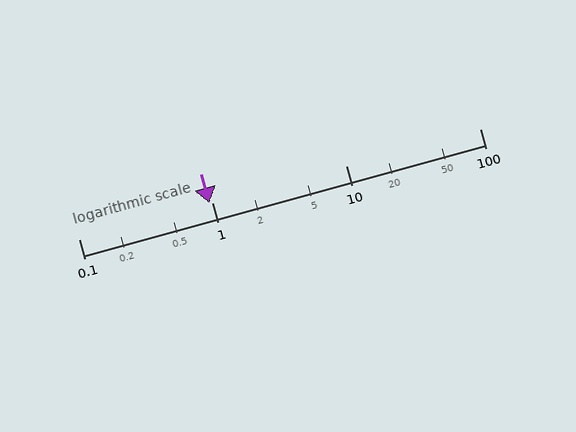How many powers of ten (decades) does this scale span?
The scale spans 3 decades, from 0.1 to 100.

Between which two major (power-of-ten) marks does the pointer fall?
The pointer is between 0.1 and 1.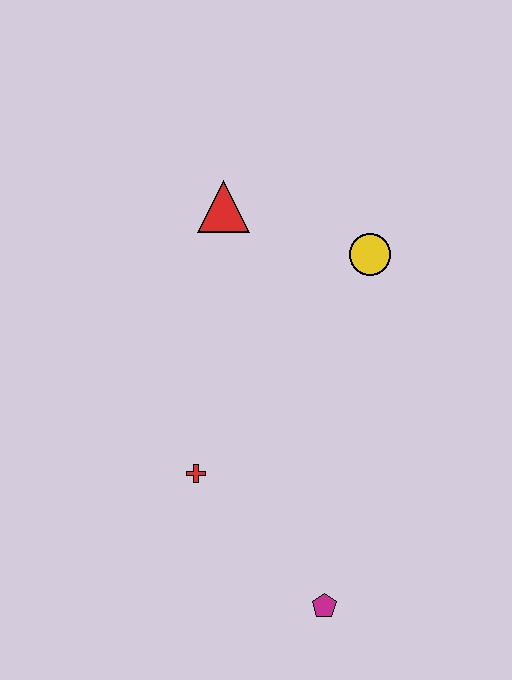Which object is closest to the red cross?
The magenta pentagon is closest to the red cross.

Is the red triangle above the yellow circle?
Yes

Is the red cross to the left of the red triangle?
Yes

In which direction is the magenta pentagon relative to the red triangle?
The magenta pentagon is below the red triangle.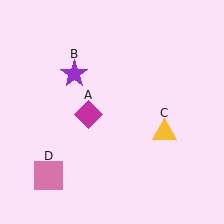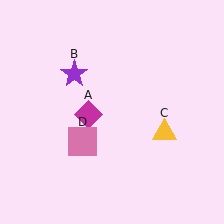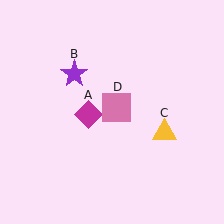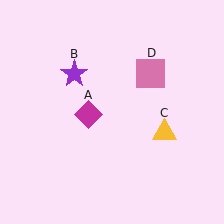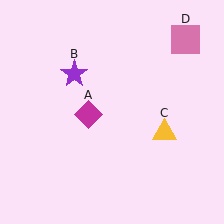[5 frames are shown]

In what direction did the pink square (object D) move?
The pink square (object D) moved up and to the right.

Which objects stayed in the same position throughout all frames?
Magenta diamond (object A) and purple star (object B) and yellow triangle (object C) remained stationary.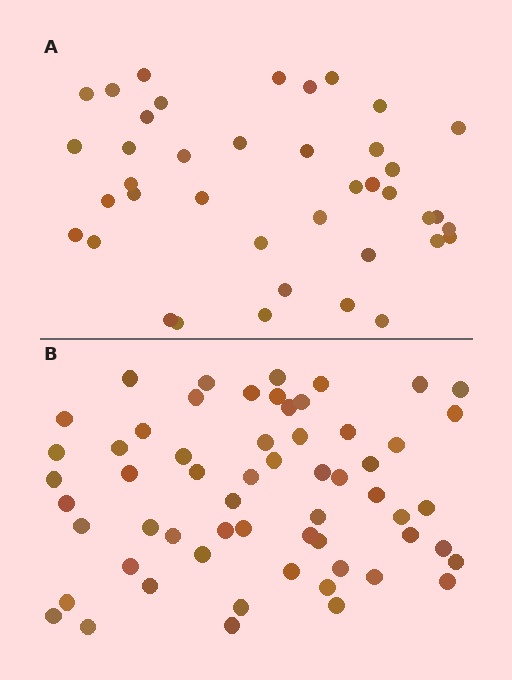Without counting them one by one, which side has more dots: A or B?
Region B (the bottom region) has more dots.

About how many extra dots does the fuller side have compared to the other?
Region B has approximately 20 more dots than region A.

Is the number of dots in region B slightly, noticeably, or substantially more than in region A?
Region B has substantially more. The ratio is roughly 1.5 to 1.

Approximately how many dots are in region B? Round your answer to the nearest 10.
About 60 dots. (The exact count is 59, which rounds to 60.)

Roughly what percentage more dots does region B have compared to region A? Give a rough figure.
About 50% more.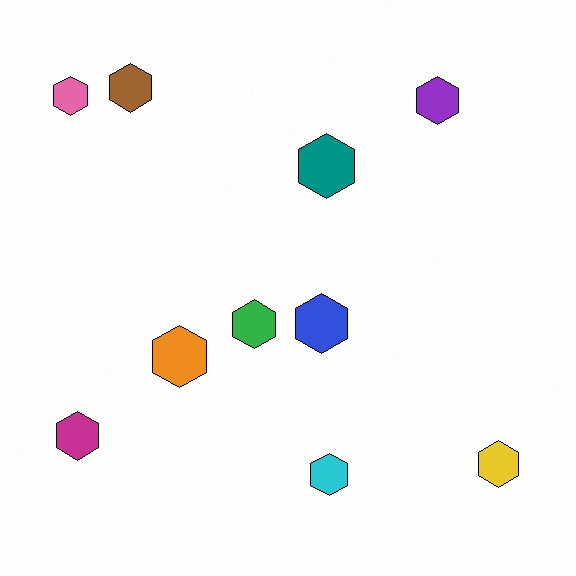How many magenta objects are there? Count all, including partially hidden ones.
There is 1 magenta object.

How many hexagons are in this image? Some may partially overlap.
There are 10 hexagons.